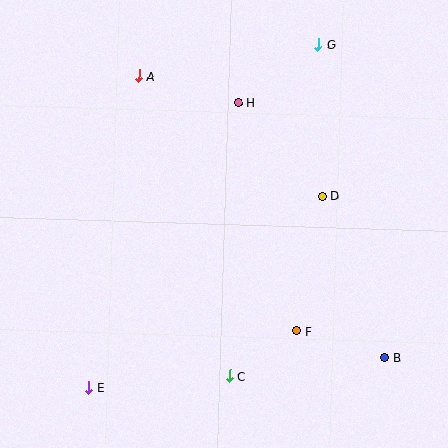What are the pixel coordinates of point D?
Point D is at (322, 196).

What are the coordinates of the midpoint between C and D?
The midpoint between C and D is at (276, 286).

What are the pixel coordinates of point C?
Point C is at (230, 376).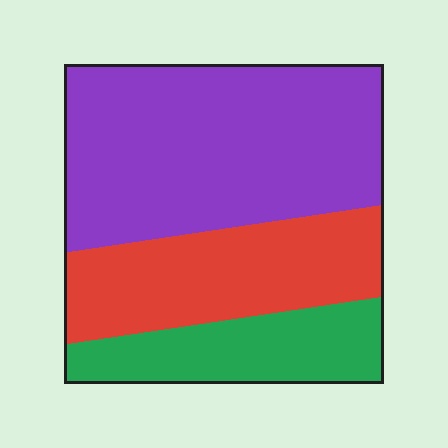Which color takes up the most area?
Purple, at roughly 50%.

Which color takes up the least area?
Green, at roughly 20%.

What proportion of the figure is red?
Red takes up about one quarter (1/4) of the figure.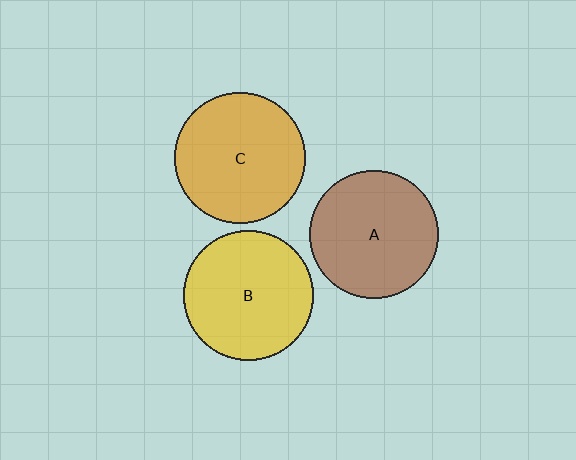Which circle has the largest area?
Circle C (orange).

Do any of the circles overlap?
No, none of the circles overlap.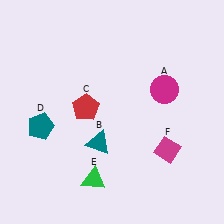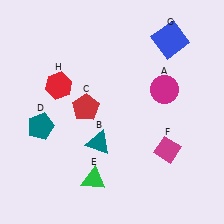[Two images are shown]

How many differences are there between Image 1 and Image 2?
There are 2 differences between the two images.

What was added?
A blue square (G), a red hexagon (H) were added in Image 2.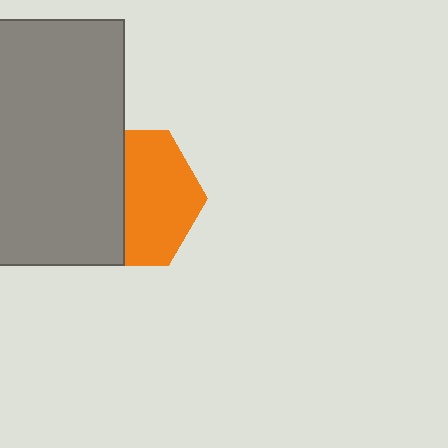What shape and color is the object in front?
The object in front is a gray rectangle.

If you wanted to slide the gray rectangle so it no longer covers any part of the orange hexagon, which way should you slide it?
Slide it left — that is the most direct way to separate the two shapes.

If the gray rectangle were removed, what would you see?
You would see the complete orange hexagon.